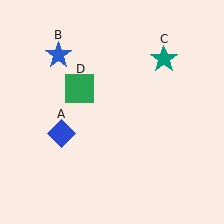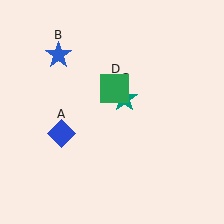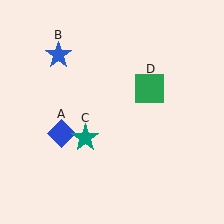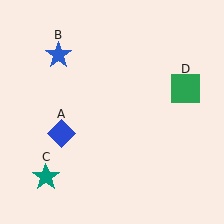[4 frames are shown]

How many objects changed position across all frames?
2 objects changed position: teal star (object C), green square (object D).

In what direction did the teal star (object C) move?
The teal star (object C) moved down and to the left.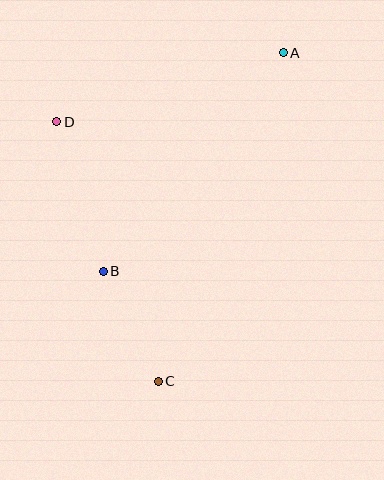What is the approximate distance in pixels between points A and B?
The distance between A and B is approximately 283 pixels.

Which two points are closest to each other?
Points B and C are closest to each other.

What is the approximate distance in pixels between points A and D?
The distance between A and D is approximately 237 pixels.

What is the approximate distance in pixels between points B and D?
The distance between B and D is approximately 156 pixels.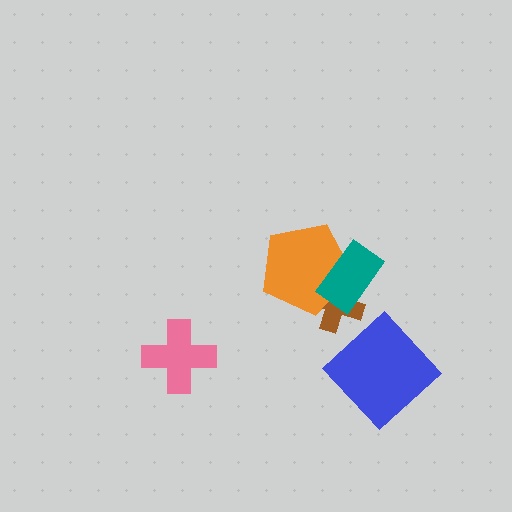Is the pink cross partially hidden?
No, no other shape covers it.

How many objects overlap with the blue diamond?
0 objects overlap with the blue diamond.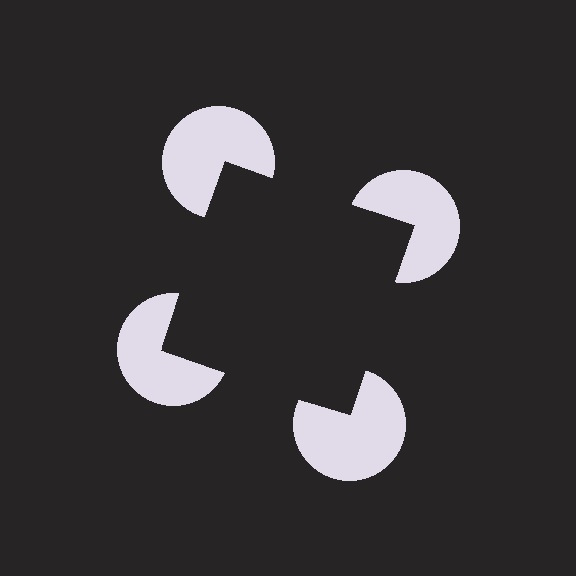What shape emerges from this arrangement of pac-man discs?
An illusory square — its edges are inferred from the aligned wedge cuts in the pac-man discs, not physically drawn.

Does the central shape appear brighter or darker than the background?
It typically appears slightly darker than the background, even though no actual brightness change is drawn.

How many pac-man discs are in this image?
There are 4 — one at each vertex of the illusory square.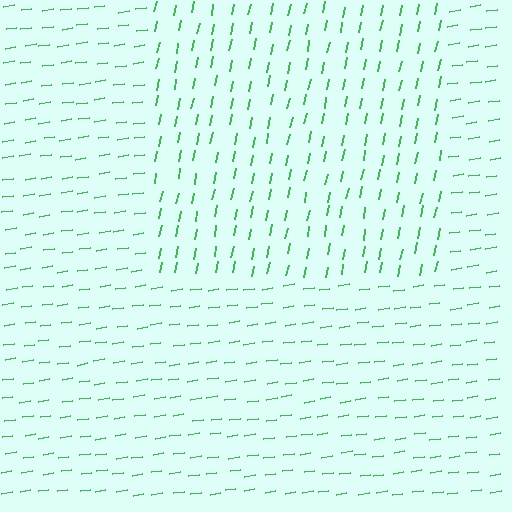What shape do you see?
I see a rectangle.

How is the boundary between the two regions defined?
The boundary is defined purely by a change in line orientation (approximately 70 degrees difference). All lines are the same color and thickness.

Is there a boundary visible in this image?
Yes, there is a texture boundary formed by a change in line orientation.